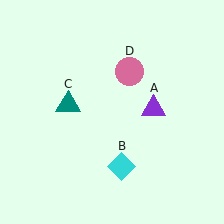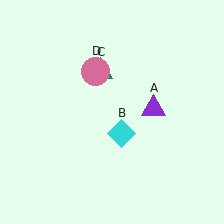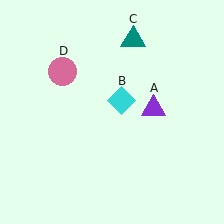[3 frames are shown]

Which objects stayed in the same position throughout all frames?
Purple triangle (object A) remained stationary.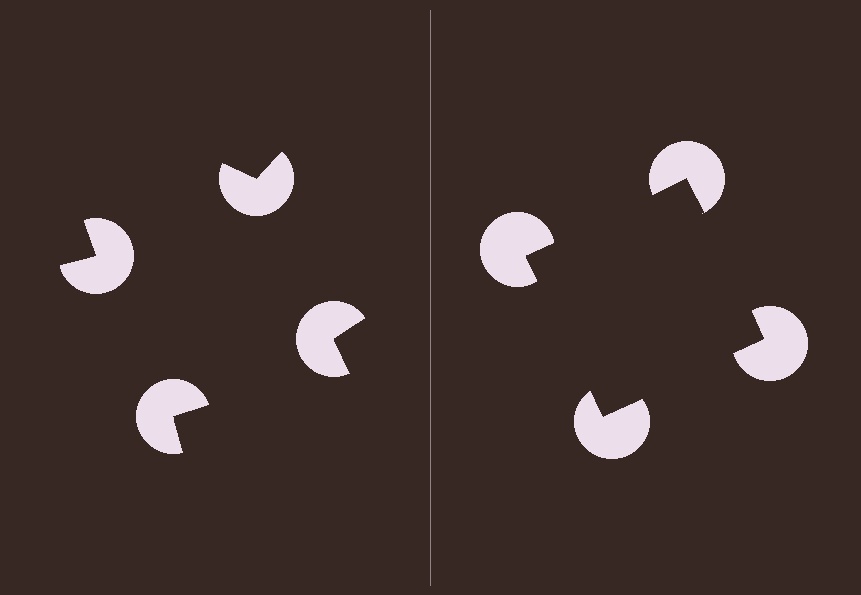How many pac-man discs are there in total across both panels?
8 — 4 on each side.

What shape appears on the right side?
An illusory square.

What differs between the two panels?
The pac-man discs are positioned identically on both sides; only the wedge orientations differ. On the right they align to a square; on the left they are misaligned.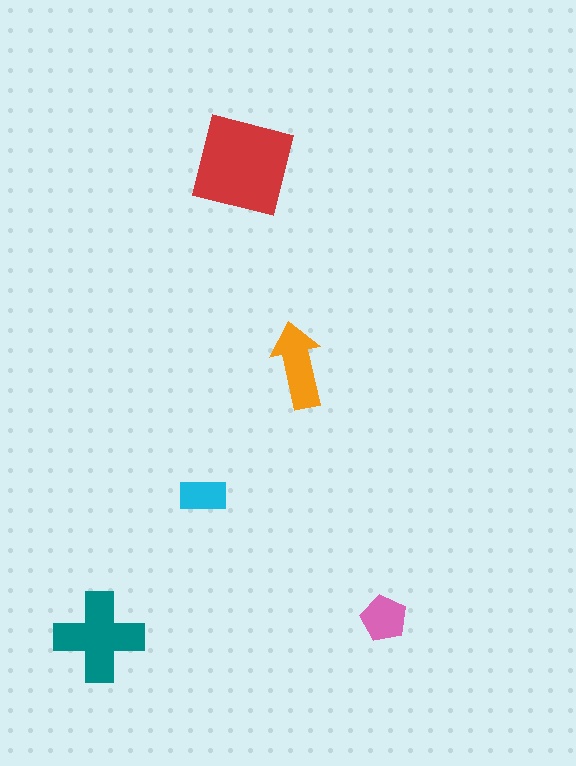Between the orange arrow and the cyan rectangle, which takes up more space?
The orange arrow.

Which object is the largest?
The red square.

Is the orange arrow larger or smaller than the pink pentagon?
Larger.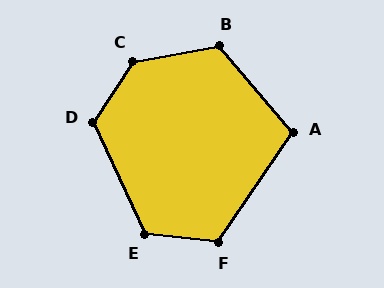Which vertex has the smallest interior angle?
A, at approximately 105 degrees.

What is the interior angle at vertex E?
Approximately 122 degrees (obtuse).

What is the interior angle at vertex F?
Approximately 118 degrees (obtuse).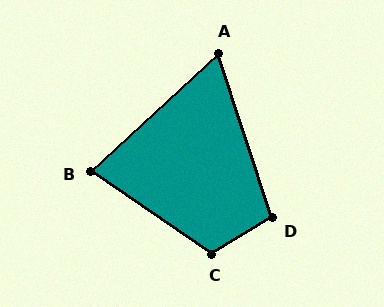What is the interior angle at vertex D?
Approximately 103 degrees (obtuse).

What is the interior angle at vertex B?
Approximately 77 degrees (acute).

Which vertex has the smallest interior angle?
A, at approximately 66 degrees.